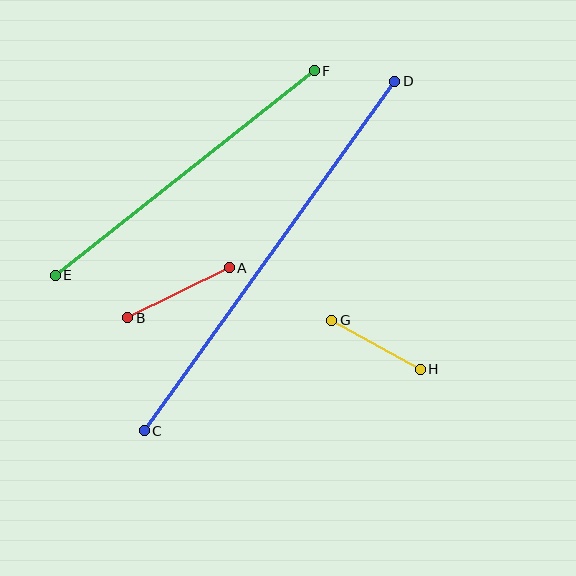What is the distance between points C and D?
The distance is approximately 430 pixels.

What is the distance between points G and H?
The distance is approximately 101 pixels.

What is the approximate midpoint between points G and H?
The midpoint is at approximately (376, 345) pixels.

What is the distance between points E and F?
The distance is approximately 330 pixels.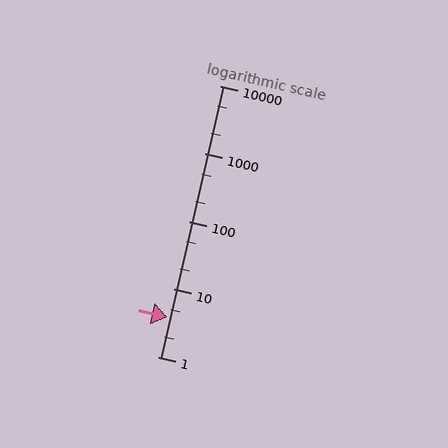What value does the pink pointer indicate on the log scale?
The pointer indicates approximately 3.8.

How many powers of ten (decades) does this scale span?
The scale spans 4 decades, from 1 to 10000.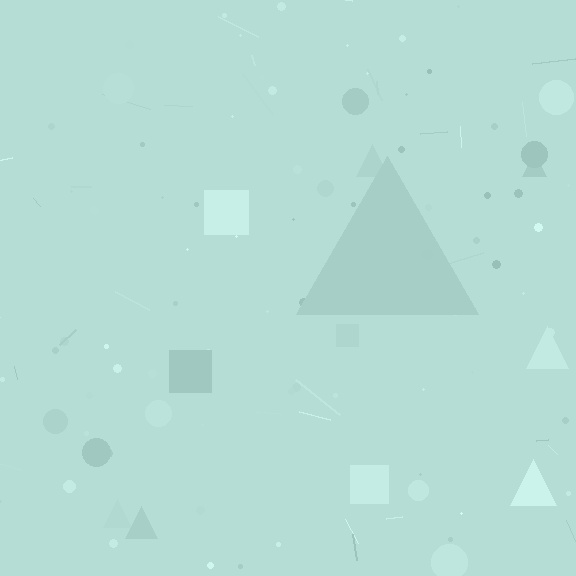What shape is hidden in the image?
A triangle is hidden in the image.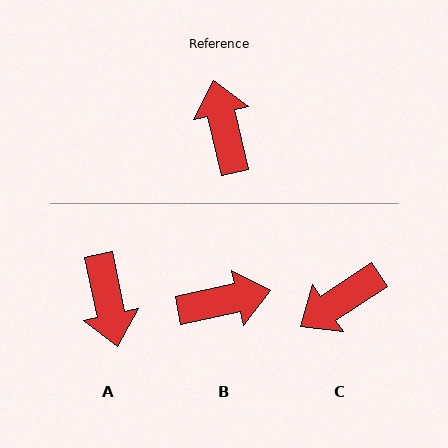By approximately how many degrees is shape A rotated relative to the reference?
Approximately 179 degrees counter-clockwise.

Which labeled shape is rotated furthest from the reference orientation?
A, about 179 degrees away.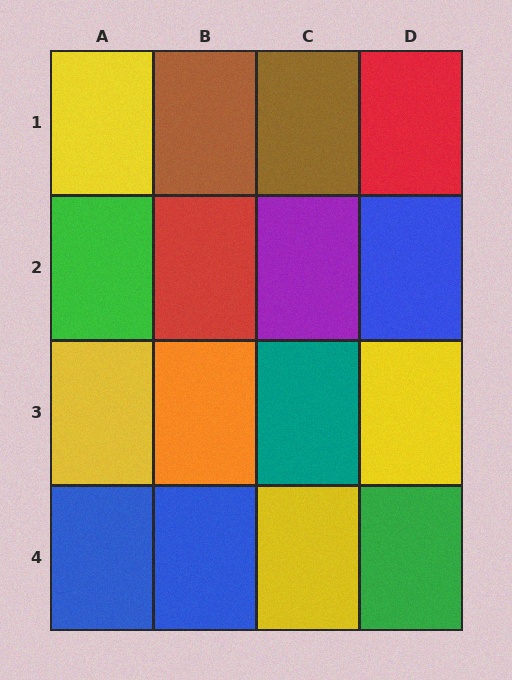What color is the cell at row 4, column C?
Yellow.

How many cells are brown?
2 cells are brown.